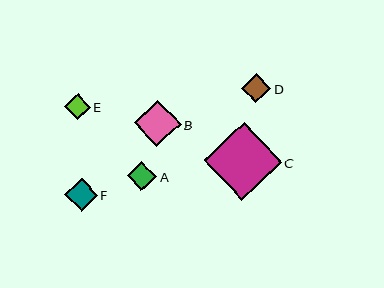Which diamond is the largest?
Diamond C is the largest with a size of approximately 78 pixels.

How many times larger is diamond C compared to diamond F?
Diamond C is approximately 2.4 times the size of diamond F.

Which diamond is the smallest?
Diamond E is the smallest with a size of approximately 26 pixels.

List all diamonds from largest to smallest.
From largest to smallest: C, B, F, A, D, E.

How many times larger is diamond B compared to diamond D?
Diamond B is approximately 1.6 times the size of diamond D.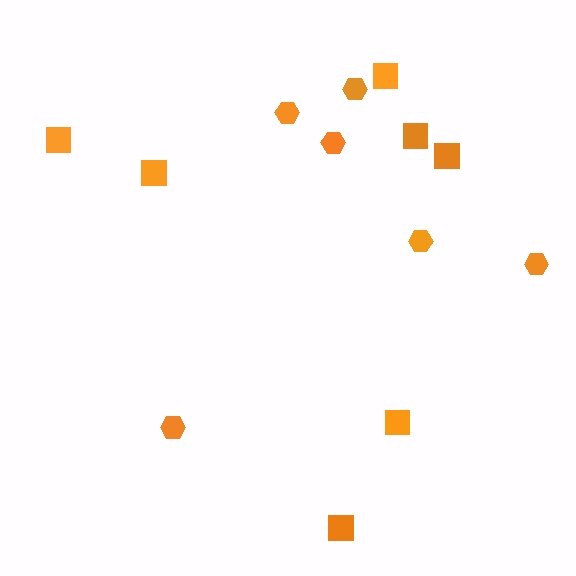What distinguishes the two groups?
There are 2 groups: one group of hexagons (6) and one group of squares (7).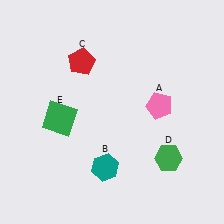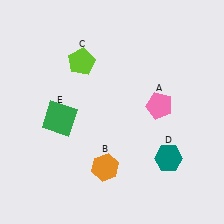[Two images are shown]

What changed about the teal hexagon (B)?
In Image 1, B is teal. In Image 2, it changed to orange.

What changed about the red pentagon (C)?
In Image 1, C is red. In Image 2, it changed to lime.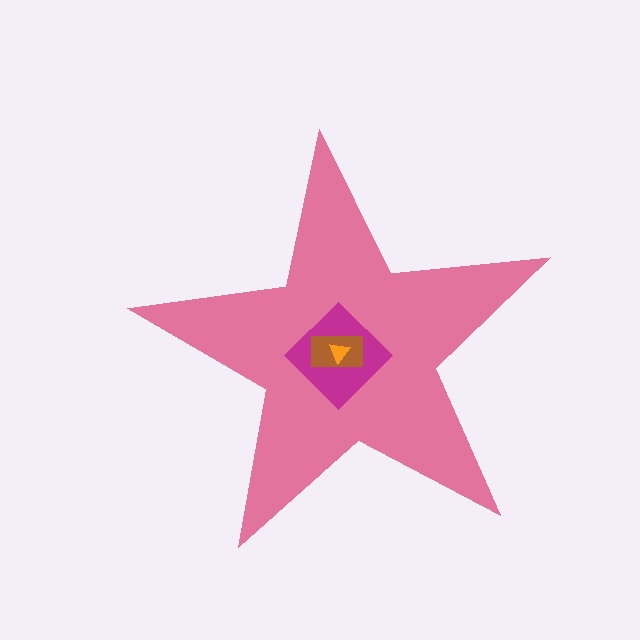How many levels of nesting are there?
4.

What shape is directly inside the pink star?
The magenta diamond.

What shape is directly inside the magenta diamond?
The brown rectangle.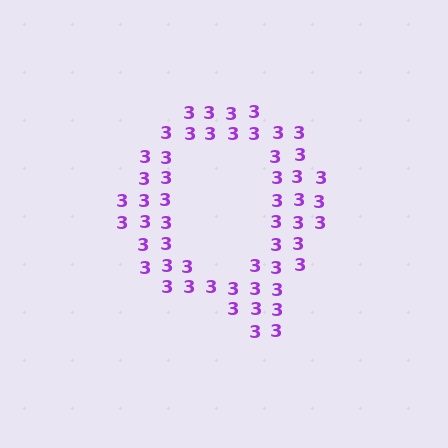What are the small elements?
The small elements are digit 3's.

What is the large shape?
The large shape is the letter Q.